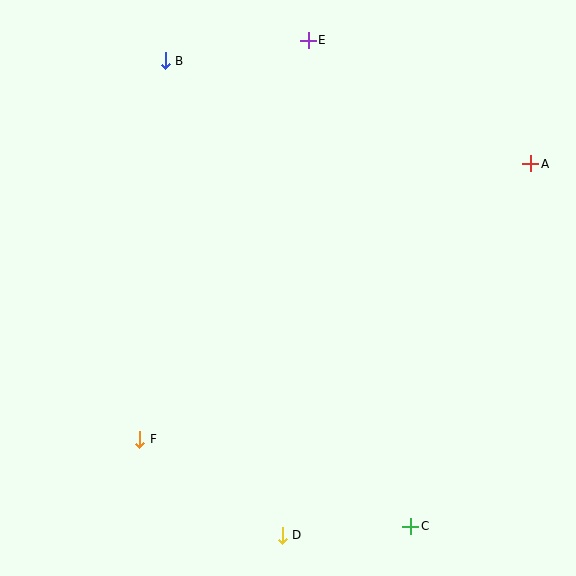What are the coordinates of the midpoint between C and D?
The midpoint between C and D is at (347, 531).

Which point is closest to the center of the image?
Point F at (140, 439) is closest to the center.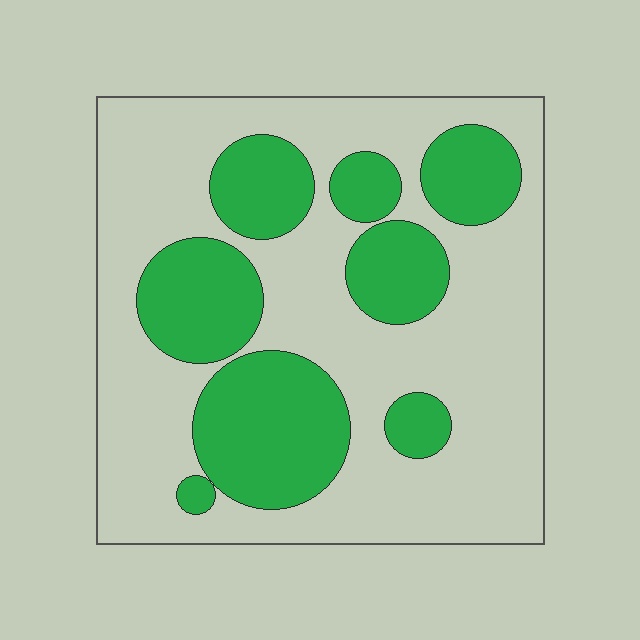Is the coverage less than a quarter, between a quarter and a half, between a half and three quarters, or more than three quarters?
Between a quarter and a half.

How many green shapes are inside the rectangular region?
8.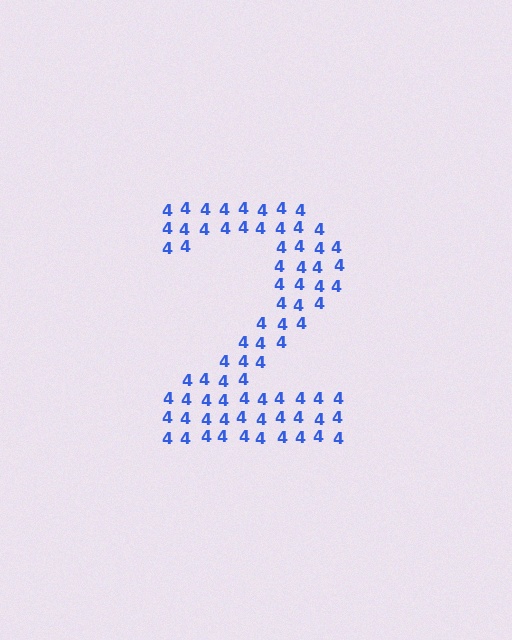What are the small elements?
The small elements are digit 4's.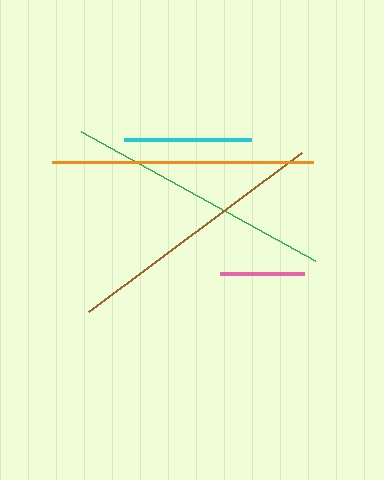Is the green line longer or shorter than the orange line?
The green line is longer than the orange line.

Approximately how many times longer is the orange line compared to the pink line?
The orange line is approximately 3.1 times the length of the pink line.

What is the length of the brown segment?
The brown segment is approximately 266 pixels long.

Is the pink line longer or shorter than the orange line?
The orange line is longer than the pink line.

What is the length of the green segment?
The green segment is approximately 267 pixels long.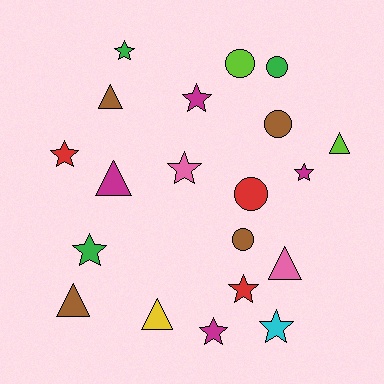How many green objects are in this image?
There are 3 green objects.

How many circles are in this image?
There are 5 circles.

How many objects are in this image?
There are 20 objects.